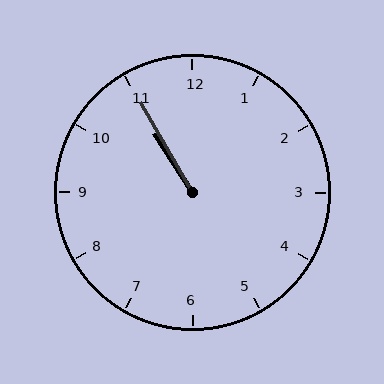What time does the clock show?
10:55.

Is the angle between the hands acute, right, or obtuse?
It is acute.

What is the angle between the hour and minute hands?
Approximately 2 degrees.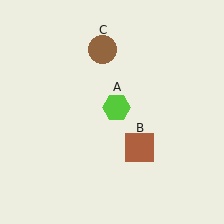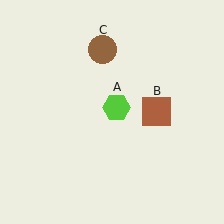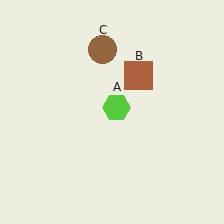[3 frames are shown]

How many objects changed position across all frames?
1 object changed position: brown square (object B).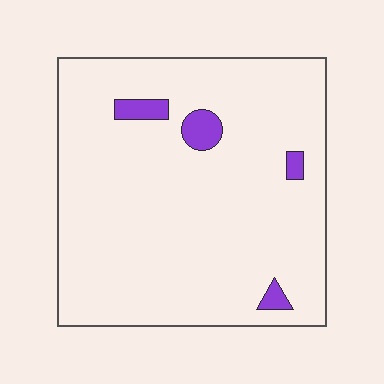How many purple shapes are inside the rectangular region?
4.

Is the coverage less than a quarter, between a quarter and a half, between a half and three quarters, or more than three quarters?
Less than a quarter.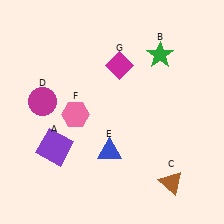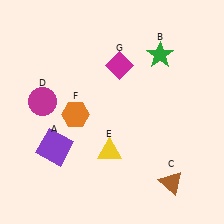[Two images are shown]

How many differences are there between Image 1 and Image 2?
There are 2 differences between the two images.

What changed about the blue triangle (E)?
In Image 1, E is blue. In Image 2, it changed to yellow.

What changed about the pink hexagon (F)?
In Image 1, F is pink. In Image 2, it changed to orange.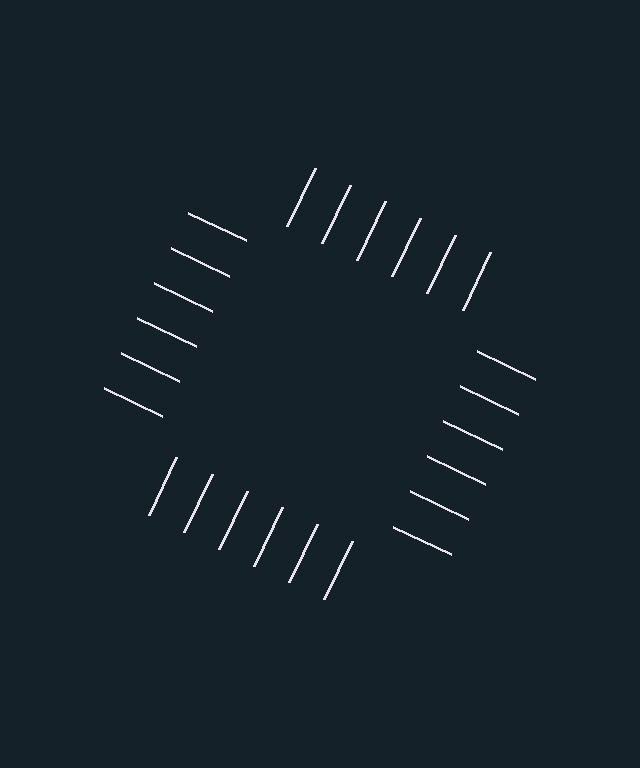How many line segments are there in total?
24 — 6 along each of the 4 edges.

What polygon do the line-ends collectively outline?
An illusory square — the line segments terminate on its edges but no continuous stroke is drawn.